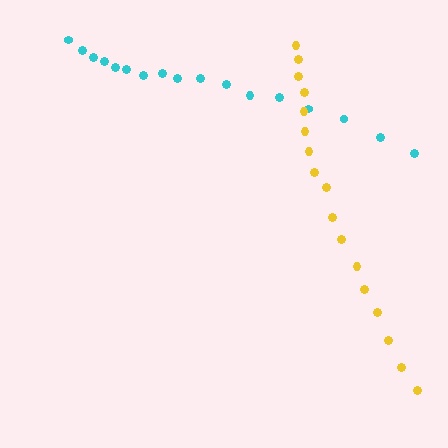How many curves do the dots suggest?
There are 2 distinct paths.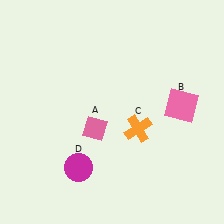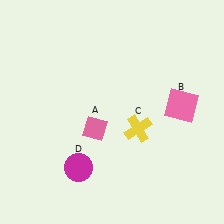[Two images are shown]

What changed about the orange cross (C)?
In Image 1, C is orange. In Image 2, it changed to yellow.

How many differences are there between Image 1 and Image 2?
There is 1 difference between the two images.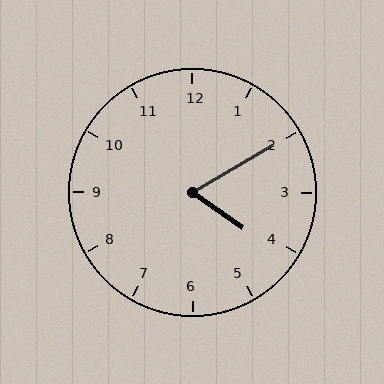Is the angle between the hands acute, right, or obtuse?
It is acute.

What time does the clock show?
4:10.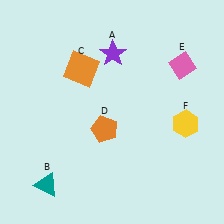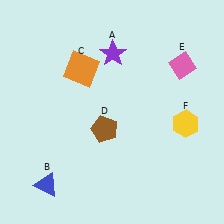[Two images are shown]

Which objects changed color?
B changed from teal to blue. D changed from orange to brown.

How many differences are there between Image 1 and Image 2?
There are 2 differences between the two images.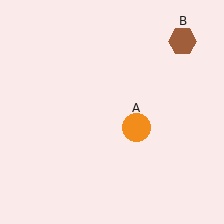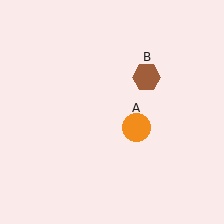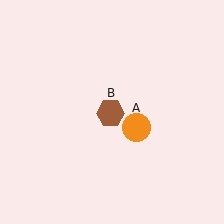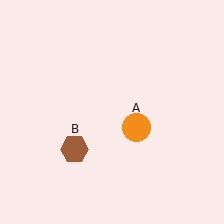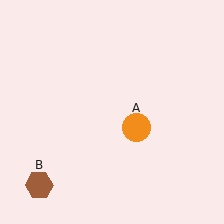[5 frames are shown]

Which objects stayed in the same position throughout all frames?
Orange circle (object A) remained stationary.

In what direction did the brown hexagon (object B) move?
The brown hexagon (object B) moved down and to the left.